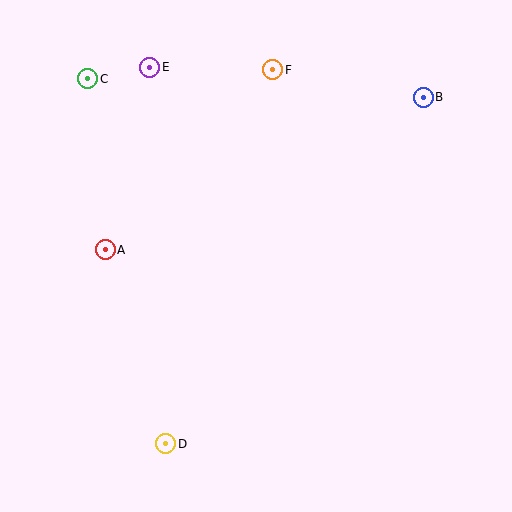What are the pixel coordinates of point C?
Point C is at (88, 79).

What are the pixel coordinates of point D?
Point D is at (166, 444).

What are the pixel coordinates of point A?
Point A is at (105, 250).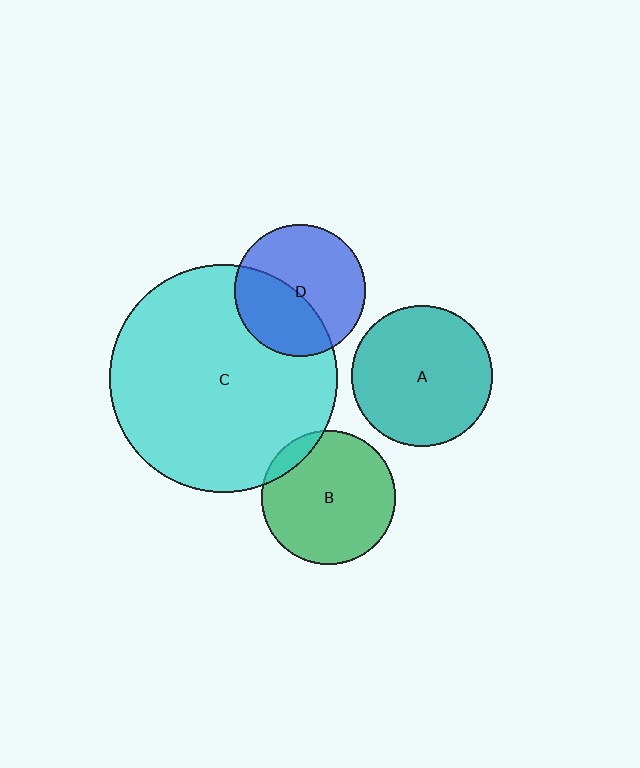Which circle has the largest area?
Circle C (cyan).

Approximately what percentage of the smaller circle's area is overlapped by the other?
Approximately 10%.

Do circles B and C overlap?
Yes.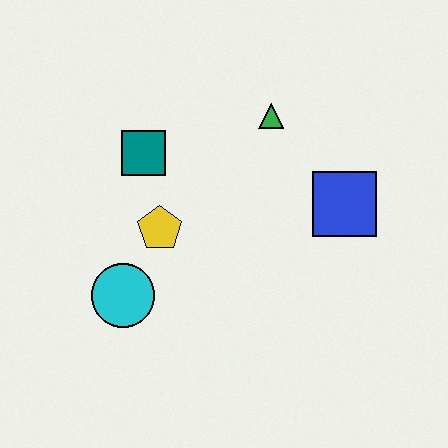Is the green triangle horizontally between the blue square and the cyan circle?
Yes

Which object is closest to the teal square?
The yellow pentagon is closest to the teal square.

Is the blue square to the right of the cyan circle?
Yes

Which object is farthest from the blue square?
The cyan circle is farthest from the blue square.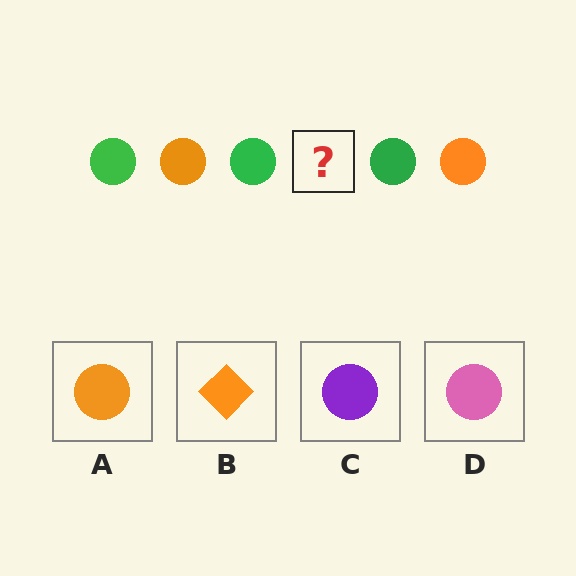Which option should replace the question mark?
Option A.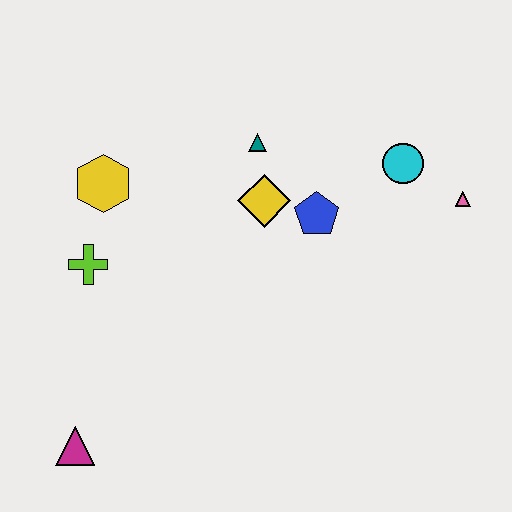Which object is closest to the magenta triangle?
The lime cross is closest to the magenta triangle.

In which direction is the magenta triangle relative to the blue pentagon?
The magenta triangle is to the left of the blue pentagon.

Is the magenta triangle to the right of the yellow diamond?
No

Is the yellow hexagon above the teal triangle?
No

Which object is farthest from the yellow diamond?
The magenta triangle is farthest from the yellow diamond.